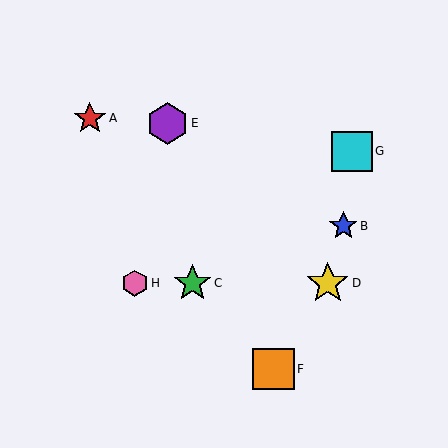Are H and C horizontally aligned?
Yes, both are at y≈283.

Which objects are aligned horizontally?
Objects C, D, H are aligned horizontally.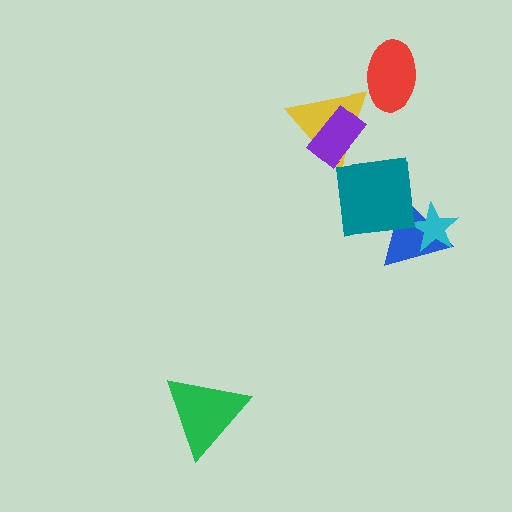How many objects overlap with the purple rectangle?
1 object overlaps with the purple rectangle.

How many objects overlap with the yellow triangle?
1 object overlaps with the yellow triangle.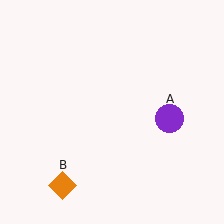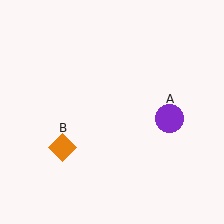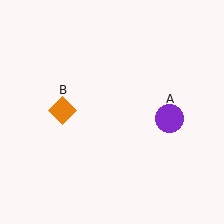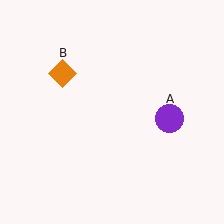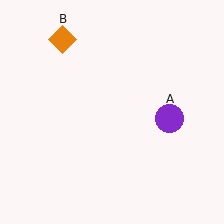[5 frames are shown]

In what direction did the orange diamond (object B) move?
The orange diamond (object B) moved up.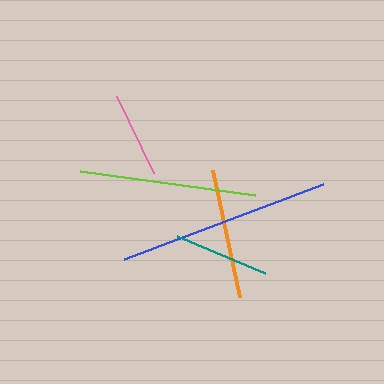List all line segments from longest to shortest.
From longest to shortest: blue, lime, orange, teal, pink.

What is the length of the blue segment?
The blue segment is approximately 213 pixels long.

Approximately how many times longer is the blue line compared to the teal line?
The blue line is approximately 2.2 times the length of the teal line.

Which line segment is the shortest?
The pink line is the shortest at approximately 86 pixels.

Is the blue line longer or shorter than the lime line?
The blue line is longer than the lime line.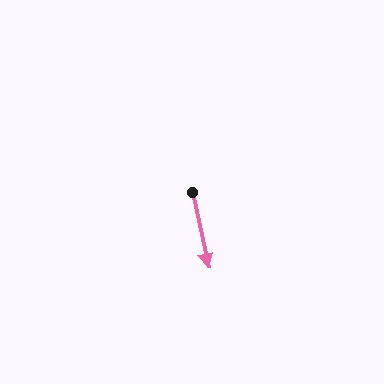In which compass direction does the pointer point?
South.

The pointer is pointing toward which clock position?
Roughly 6 o'clock.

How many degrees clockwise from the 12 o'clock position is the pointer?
Approximately 168 degrees.